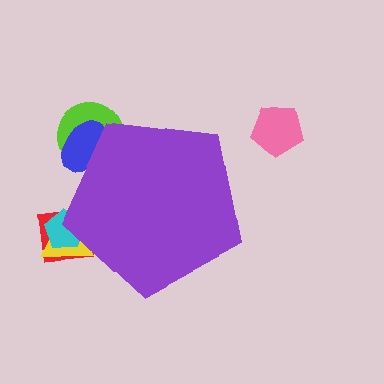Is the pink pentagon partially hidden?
No, the pink pentagon is fully visible.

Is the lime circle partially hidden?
Yes, the lime circle is partially hidden behind the purple pentagon.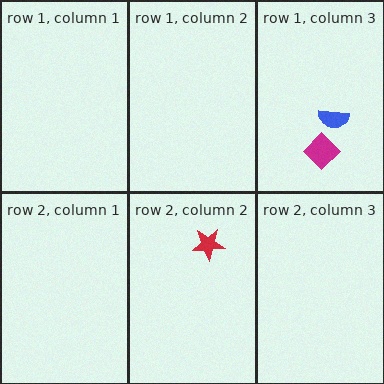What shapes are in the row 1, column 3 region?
The magenta diamond, the blue semicircle.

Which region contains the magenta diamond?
The row 1, column 3 region.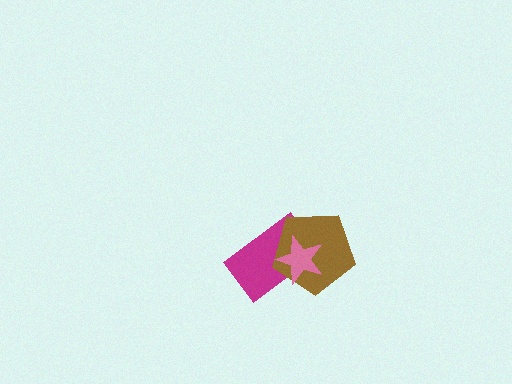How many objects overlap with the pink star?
2 objects overlap with the pink star.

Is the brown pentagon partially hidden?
Yes, it is partially covered by another shape.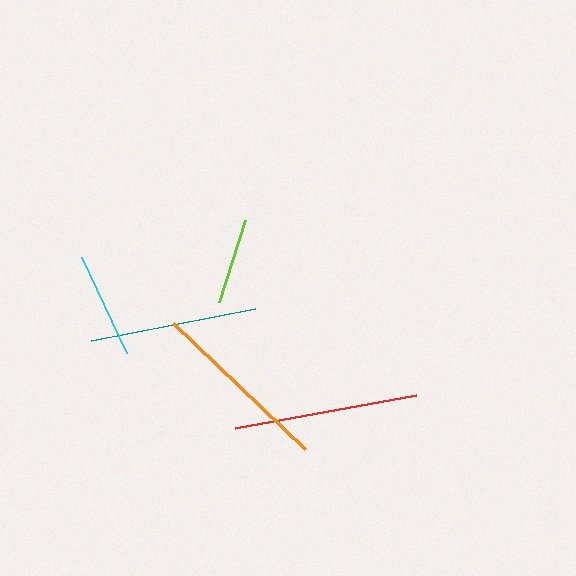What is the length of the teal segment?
The teal segment is approximately 168 pixels long.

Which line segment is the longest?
The red line is the longest at approximately 184 pixels.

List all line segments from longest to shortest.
From longest to shortest: red, orange, teal, cyan, lime.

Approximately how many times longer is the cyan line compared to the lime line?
The cyan line is approximately 1.2 times the length of the lime line.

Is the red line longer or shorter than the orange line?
The red line is longer than the orange line.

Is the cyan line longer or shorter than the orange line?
The orange line is longer than the cyan line.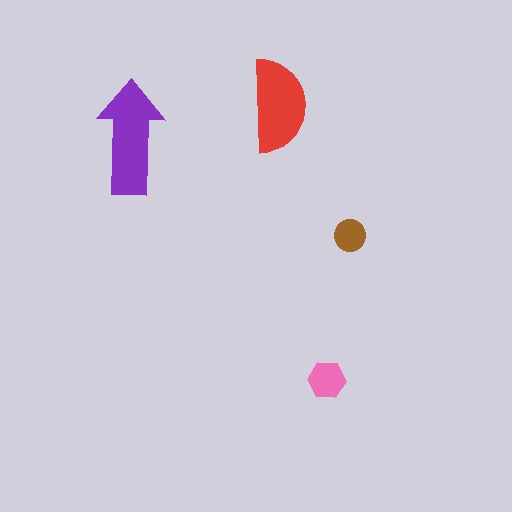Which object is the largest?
The purple arrow.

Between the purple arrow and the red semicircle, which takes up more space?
The purple arrow.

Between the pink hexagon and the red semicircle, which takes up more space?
The red semicircle.